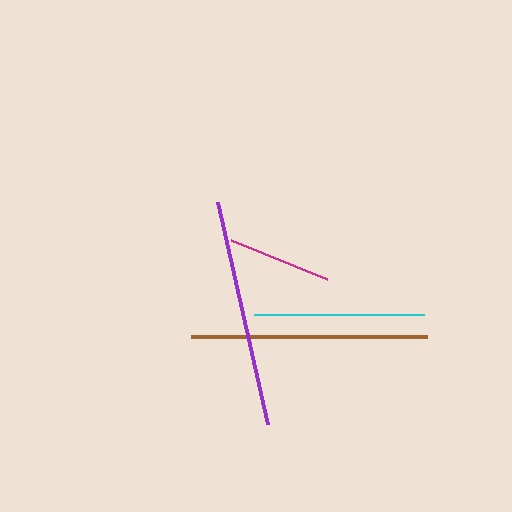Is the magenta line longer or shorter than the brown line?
The brown line is longer than the magenta line.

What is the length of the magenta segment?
The magenta segment is approximately 103 pixels long.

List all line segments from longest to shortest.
From longest to shortest: brown, purple, cyan, magenta.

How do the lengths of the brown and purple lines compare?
The brown and purple lines are approximately the same length.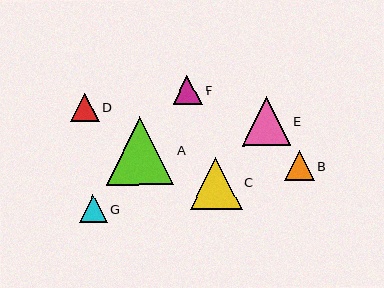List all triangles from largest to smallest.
From largest to smallest: A, C, E, B, F, D, G.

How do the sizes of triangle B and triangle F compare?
Triangle B and triangle F are approximately the same size.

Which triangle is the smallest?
Triangle G is the smallest with a size of approximately 28 pixels.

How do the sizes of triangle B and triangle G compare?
Triangle B and triangle G are approximately the same size.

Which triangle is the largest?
Triangle A is the largest with a size of approximately 67 pixels.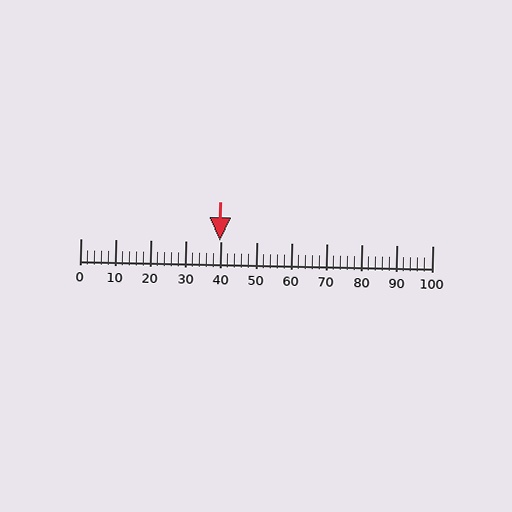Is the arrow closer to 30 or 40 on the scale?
The arrow is closer to 40.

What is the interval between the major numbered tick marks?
The major tick marks are spaced 10 units apart.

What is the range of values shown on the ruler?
The ruler shows values from 0 to 100.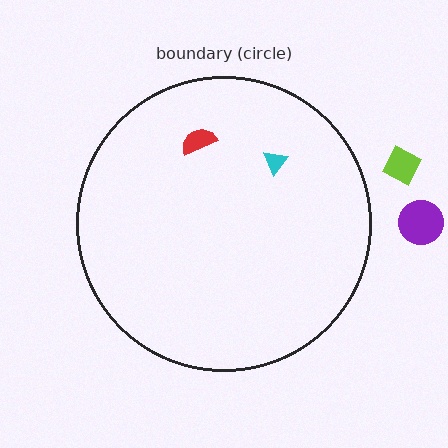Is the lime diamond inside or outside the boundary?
Outside.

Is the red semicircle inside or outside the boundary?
Inside.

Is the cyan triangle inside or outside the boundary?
Inside.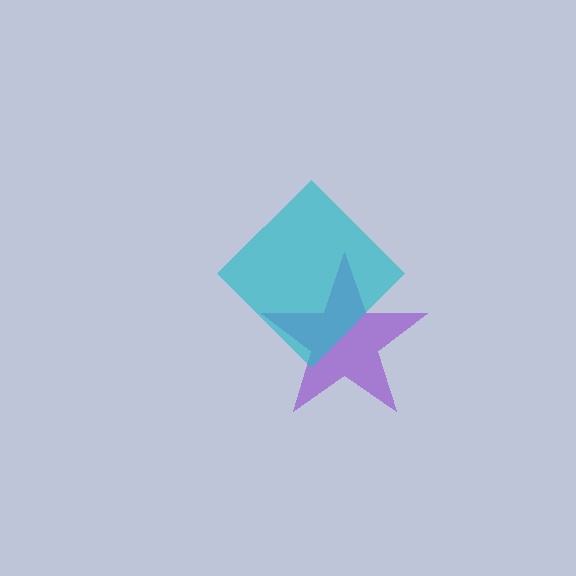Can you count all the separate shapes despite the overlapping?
Yes, there are 2 separate shapes.